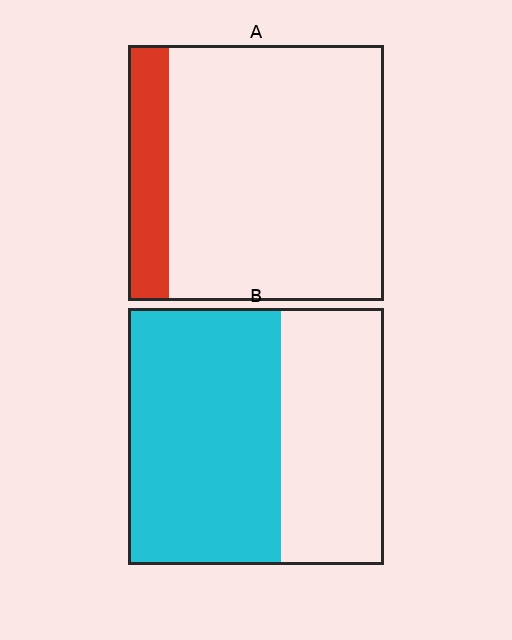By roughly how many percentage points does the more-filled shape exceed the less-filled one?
By roughly 45 percentage points (B over A).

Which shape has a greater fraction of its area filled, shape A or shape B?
Shape B.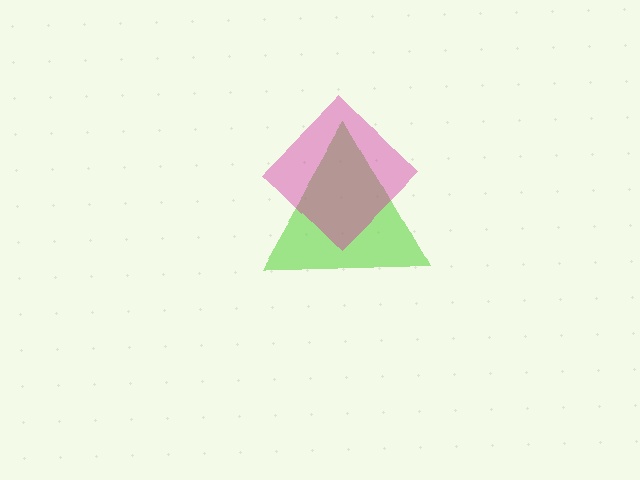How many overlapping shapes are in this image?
There are 2 overlapping shapes in the image.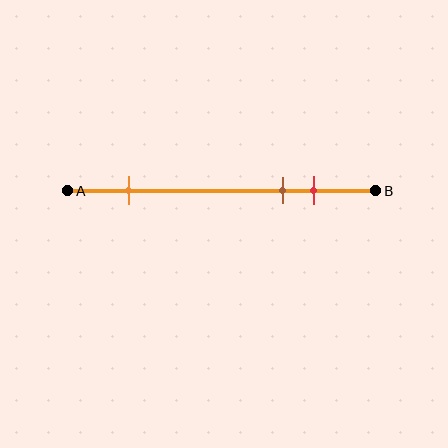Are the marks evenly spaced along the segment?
No, the marks are not evenly spaced.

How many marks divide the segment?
There are 3 marks dividing the segment.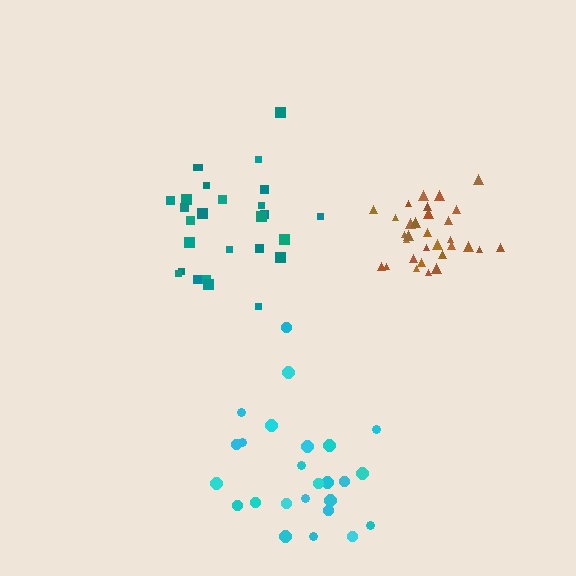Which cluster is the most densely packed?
Brown.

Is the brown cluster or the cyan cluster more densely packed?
Brown.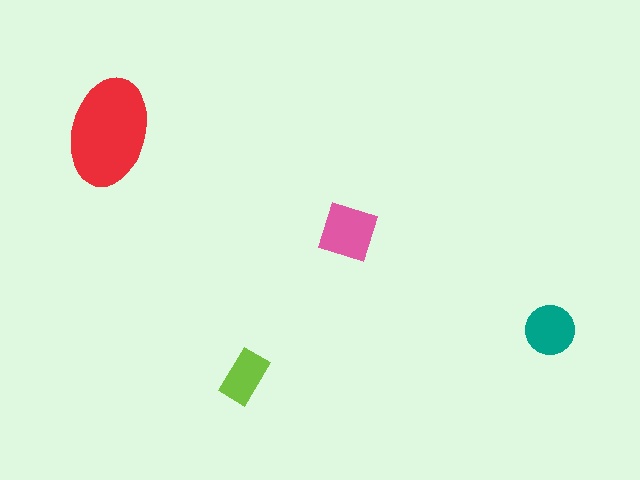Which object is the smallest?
The lime rectangle.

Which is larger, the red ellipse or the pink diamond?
The red ellipse.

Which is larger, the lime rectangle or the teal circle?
The teal circle.